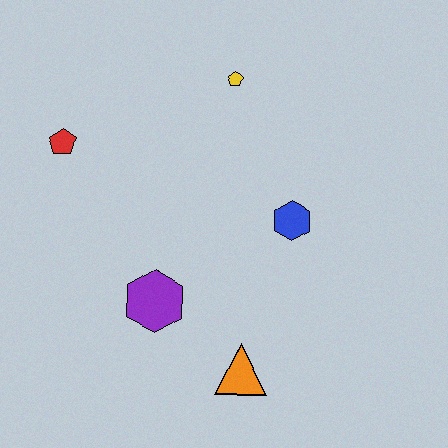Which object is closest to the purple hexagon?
The orange triangle is closest to the purple hexagon.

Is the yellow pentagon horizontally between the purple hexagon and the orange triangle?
Yes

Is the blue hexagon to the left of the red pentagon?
No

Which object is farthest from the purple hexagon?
The yellow pentagon is farthest from the purple hexagon.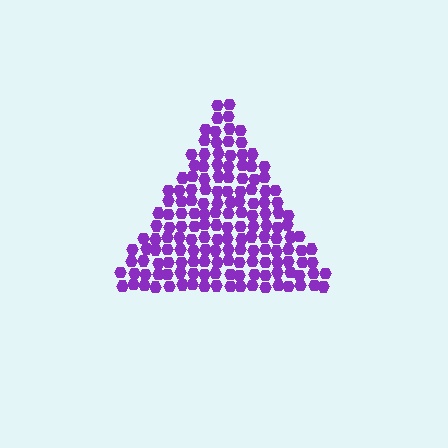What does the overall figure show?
The overall figure shows a triangle.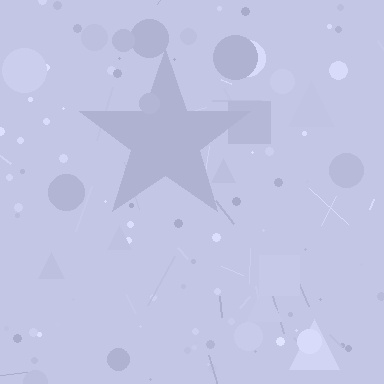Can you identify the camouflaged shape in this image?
The camouflaged shape is a star.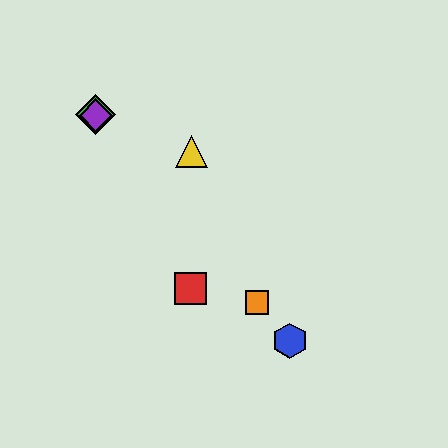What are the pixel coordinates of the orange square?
The orange square is at (257, 303).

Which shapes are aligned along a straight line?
The blue hexagon, the green diamond, the purple diamond, the orange square are aligned along a straight line.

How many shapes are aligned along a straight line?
4 shapes (the blue hexagon, the green diamond, the purple diamond, the orange square) are aligned along a straight line.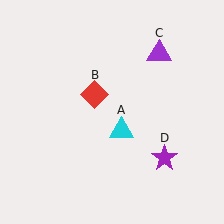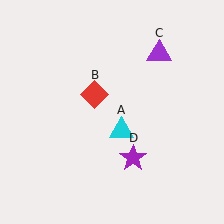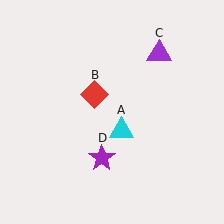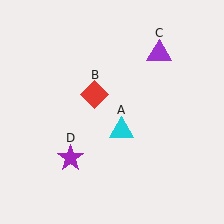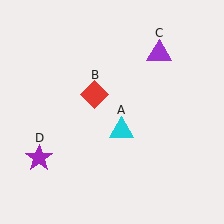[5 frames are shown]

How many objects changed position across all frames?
1 object changed position: purple star (object D).